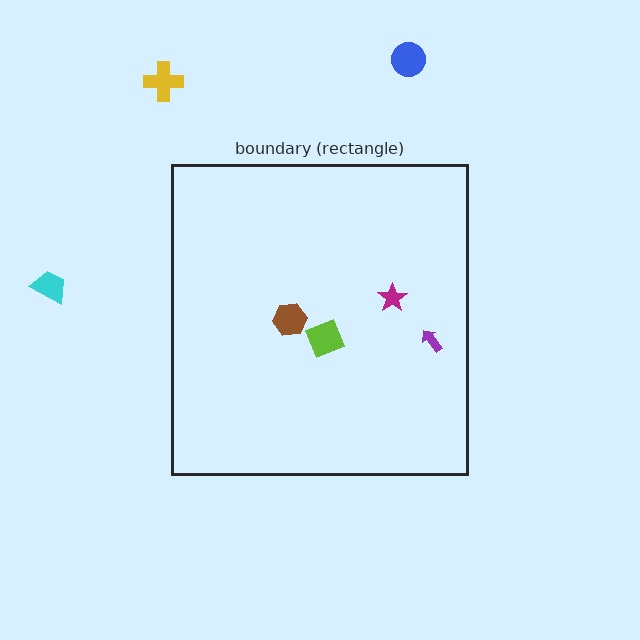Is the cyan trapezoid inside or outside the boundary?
Outside.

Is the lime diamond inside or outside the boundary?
Inside.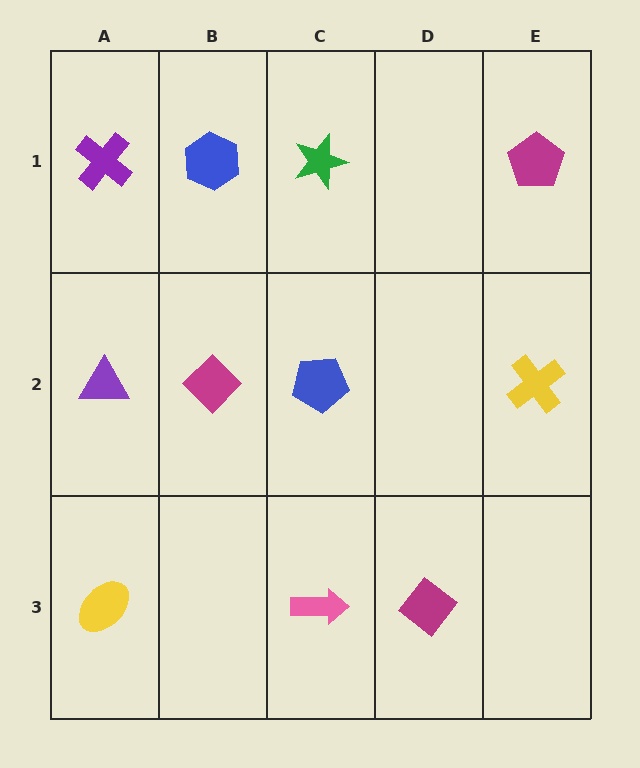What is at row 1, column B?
A blue hexagon.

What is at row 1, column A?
A purple cross.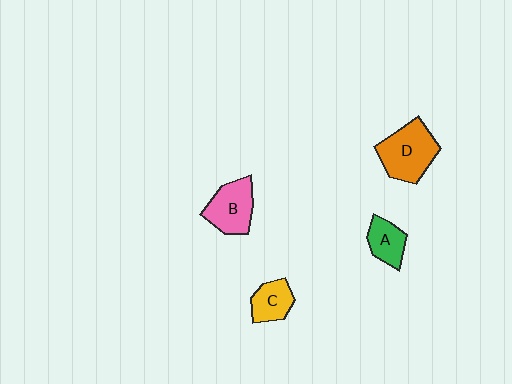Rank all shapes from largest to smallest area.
From largest to smallest: D (orange), B (pink), C (yellow), A (green).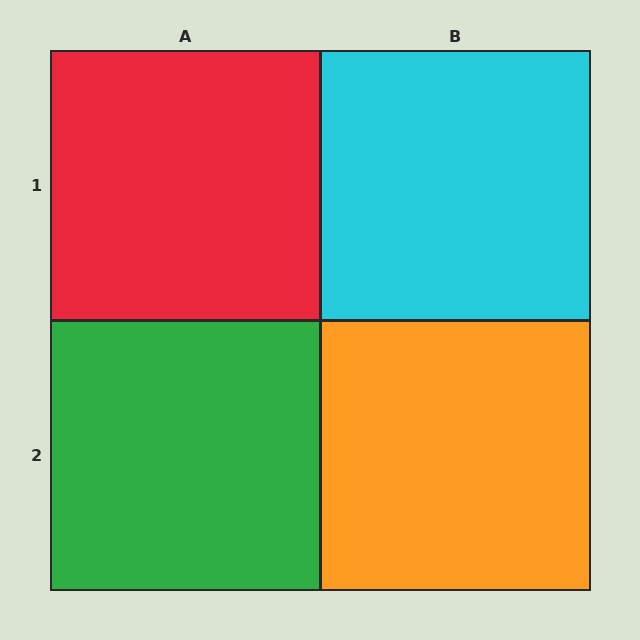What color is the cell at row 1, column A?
Red.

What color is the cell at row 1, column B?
Cyan.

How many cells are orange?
1 cell is orange.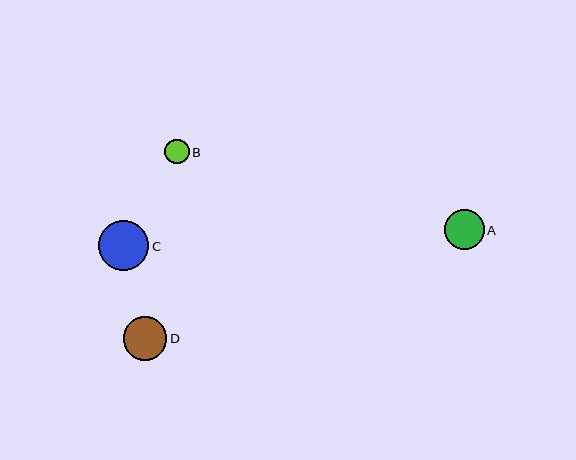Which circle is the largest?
Circle C is the largest with a size of approximately 50 pixels.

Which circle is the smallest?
Circle B is the smallest with a size of approximately 24 pixels.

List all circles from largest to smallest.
From largest to smallest: C, D, A, B.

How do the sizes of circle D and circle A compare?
Circle D and circle A are approximately the same size.